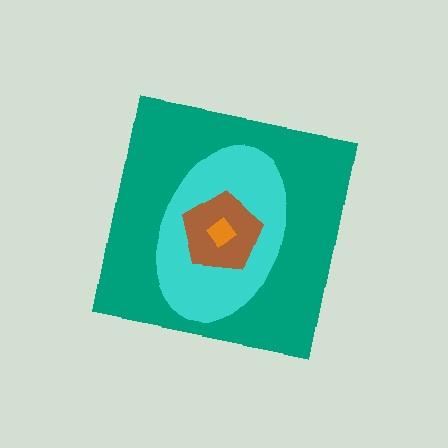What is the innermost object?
The orange diamond.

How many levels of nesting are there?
4.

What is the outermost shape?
The teal square.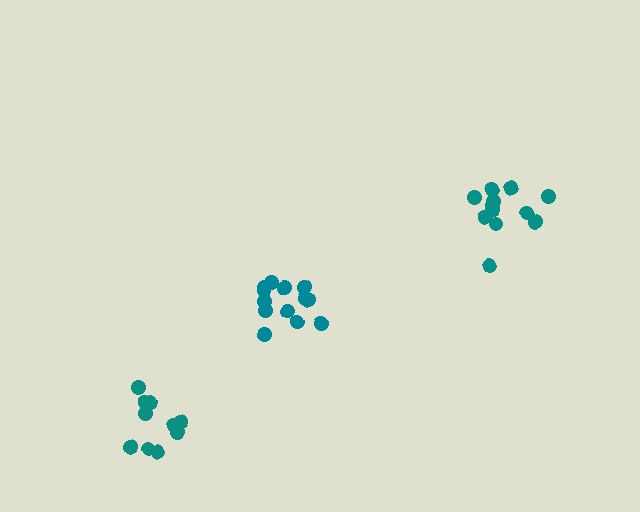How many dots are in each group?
Group 1: 13 dots, Group 2: 12 dots, Group 3: 10 dots (35 total).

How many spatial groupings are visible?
There are 3 spatial groupings.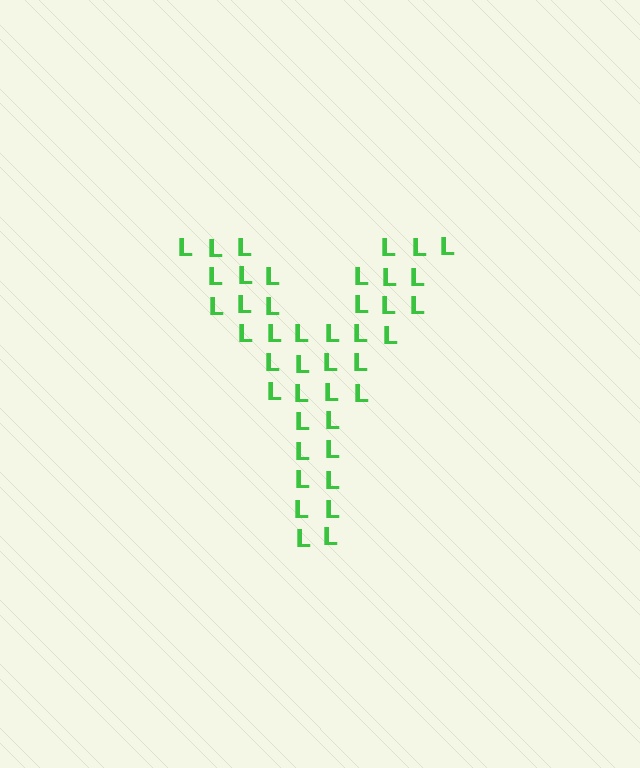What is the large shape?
The large shape is the letter Y.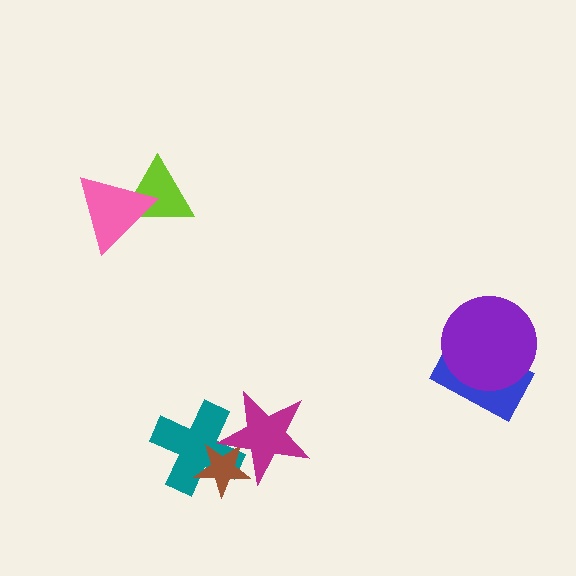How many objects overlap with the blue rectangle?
1 object overlaps with the blue rectangle.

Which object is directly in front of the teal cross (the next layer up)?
The brown star is directly in front of the teal cross.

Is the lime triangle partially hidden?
Yes, it is partially covered by another shape.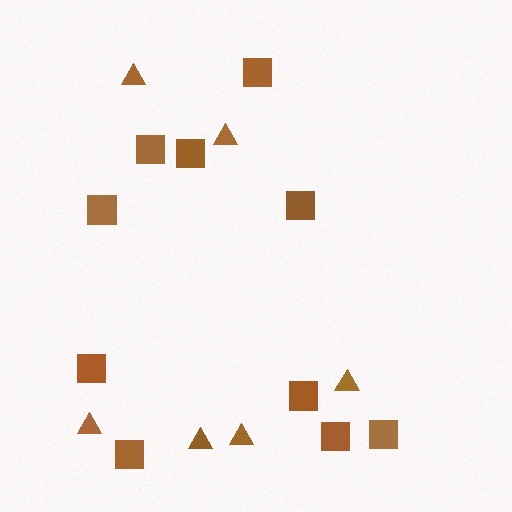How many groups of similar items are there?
There are 2 groups: one group of triangles (6) and one group of squares (10).